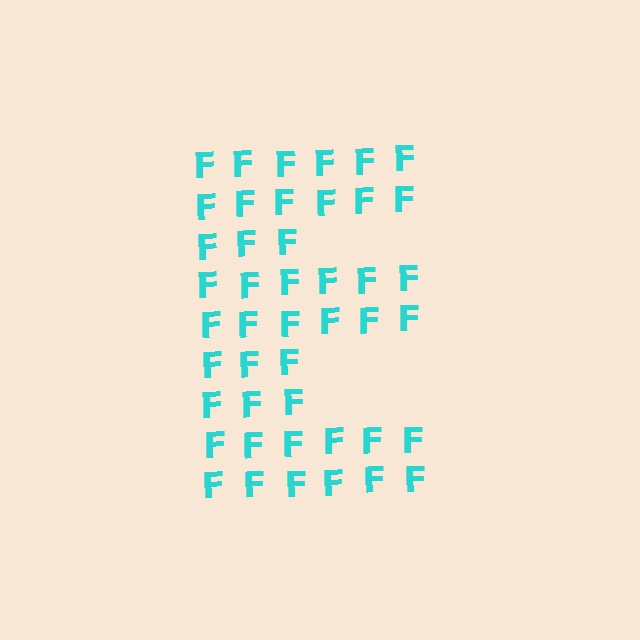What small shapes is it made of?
It is made of small letter F's.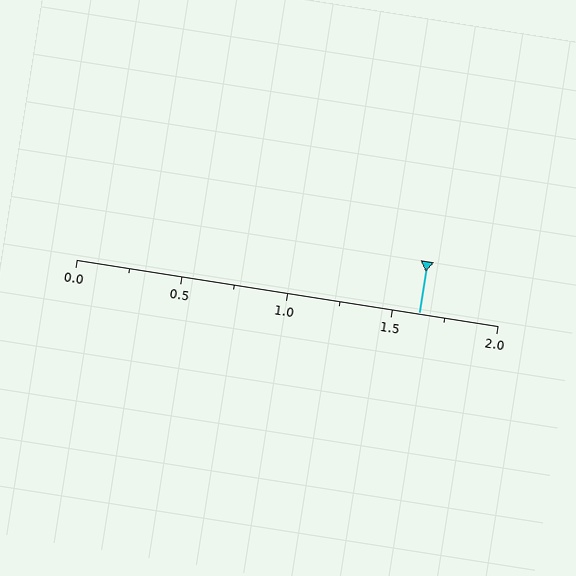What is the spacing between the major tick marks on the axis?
The major ticks are spaced 0.5 apart.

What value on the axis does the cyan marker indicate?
The marker indicates approximately 1.62.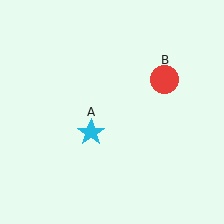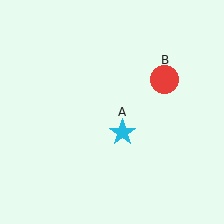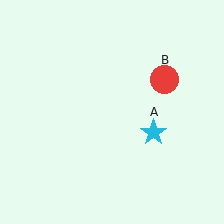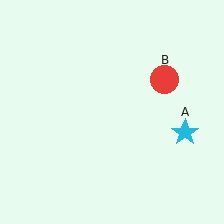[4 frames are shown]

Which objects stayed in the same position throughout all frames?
Red circle (object B) remained stationary.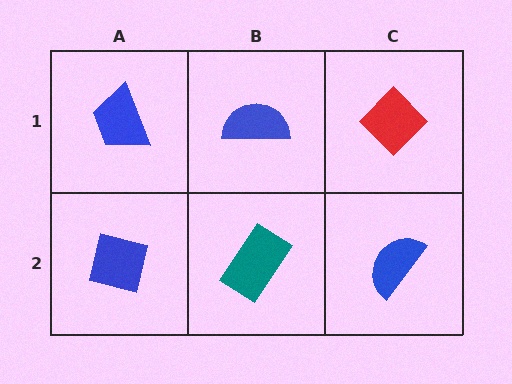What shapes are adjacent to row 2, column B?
A blue semicircle (row 1, column B), a blue square (row 2, column A), a blue semicircle (row 2, column C).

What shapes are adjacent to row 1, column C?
A blue semicircle (row 2, column C), a blue semicircle (row 1, column B).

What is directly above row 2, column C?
A red diamond.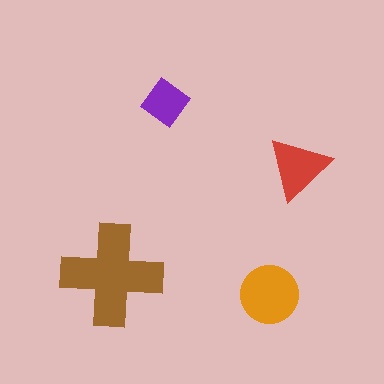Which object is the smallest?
The purple diamond.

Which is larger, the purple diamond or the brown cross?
The brown cross.